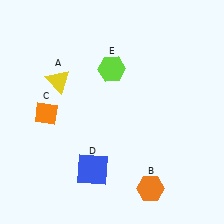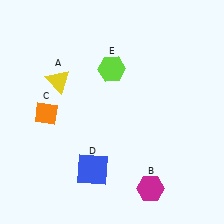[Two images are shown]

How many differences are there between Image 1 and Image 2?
There is 1 difference between the two images.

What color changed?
The hexagon (B) changed from orange in Image 1 to magenta in Image 2.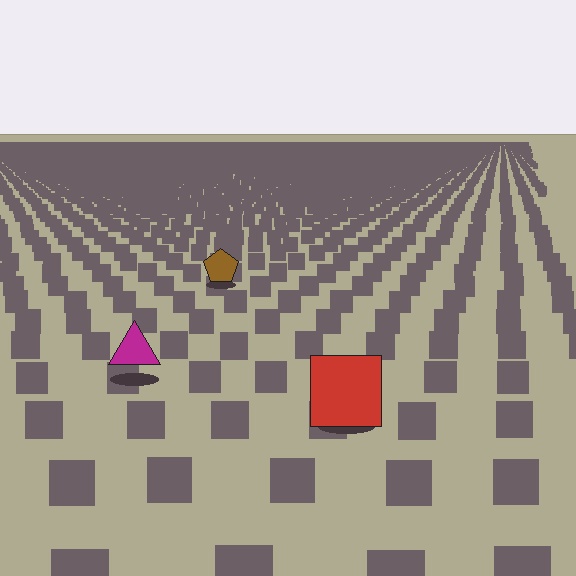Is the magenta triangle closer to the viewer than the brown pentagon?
Yes. The magenta triangle is closer — you can tell from the texture gradient: the ground texture is coarser near it.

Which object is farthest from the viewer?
The brown pentagon is farthest from the viewer. It appears smaller and the ground texture around it is denser.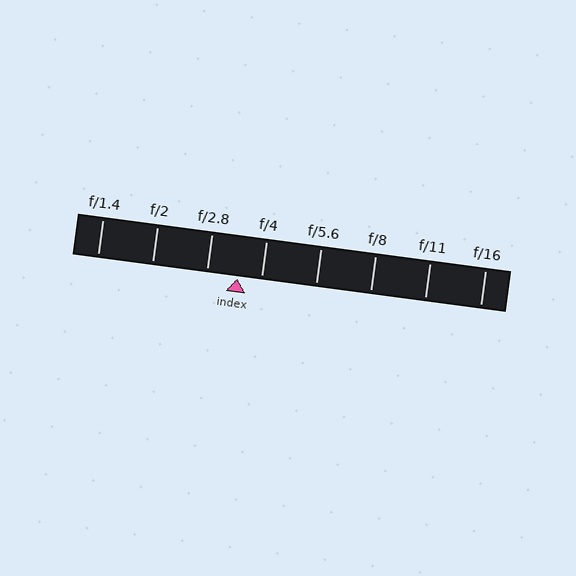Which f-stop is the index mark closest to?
The index mark is closest to f/4.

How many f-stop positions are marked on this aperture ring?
There are 8 f-stop positions marked.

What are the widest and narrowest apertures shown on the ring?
The widest aperture shown is f/1.4 and the narrowest is f/16.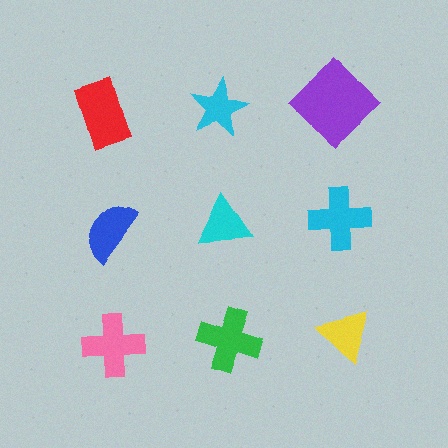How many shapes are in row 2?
3 shapes.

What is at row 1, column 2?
A cyan star.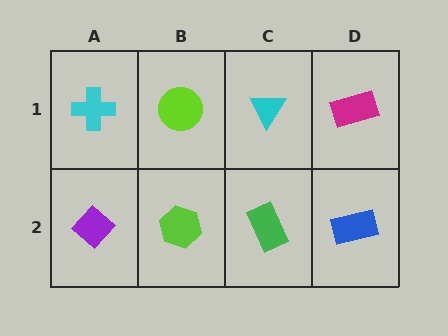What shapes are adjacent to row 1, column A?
A purple diamond (row 2, column A), a lime circle (row 1, column B).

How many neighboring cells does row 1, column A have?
2.